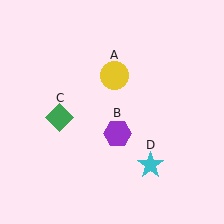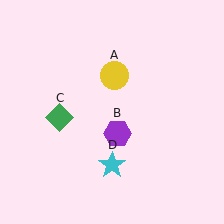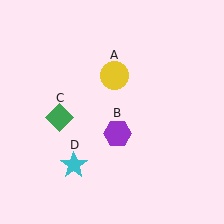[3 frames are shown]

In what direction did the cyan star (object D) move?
The cyan star (object D) moved left.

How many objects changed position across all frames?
1 object changed position: cyan star (object D).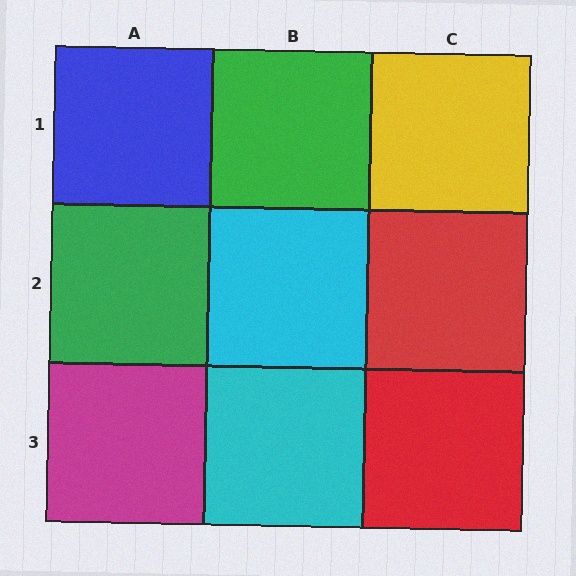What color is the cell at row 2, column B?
Cyan.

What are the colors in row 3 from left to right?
Magenta, cyan, red.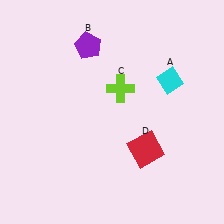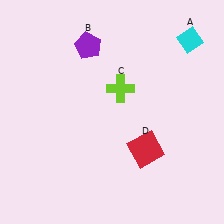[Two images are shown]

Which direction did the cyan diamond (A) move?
The cyan diamond (A) moved up.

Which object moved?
The cyan diamond (A) moved up.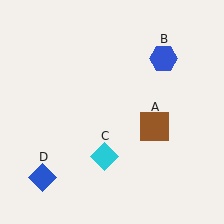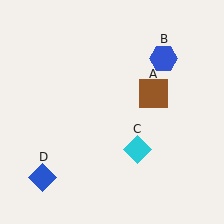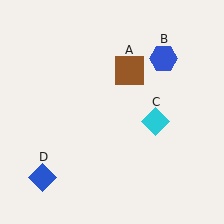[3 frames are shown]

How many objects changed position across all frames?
2 objects changed position: brown square (object A), cyan diamond (object C).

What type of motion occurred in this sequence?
The brown square (object A), cyan diamond (object C) rotated counterclockwise around the center of the scene.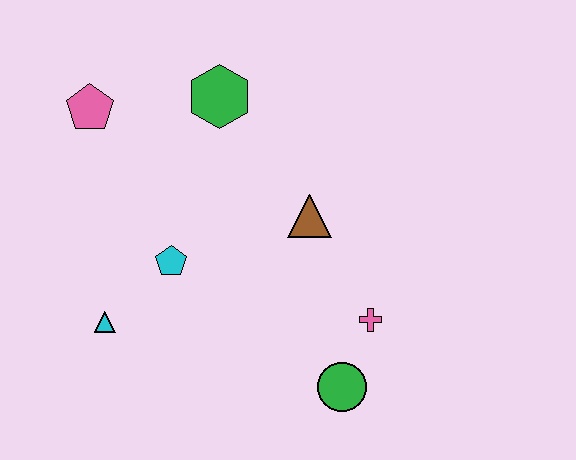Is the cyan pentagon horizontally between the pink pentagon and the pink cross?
Yes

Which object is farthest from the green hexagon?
The green circle is farthest from the green hexagon.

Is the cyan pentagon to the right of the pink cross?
No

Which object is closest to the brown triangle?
The pink cross is closest to the brown triangle.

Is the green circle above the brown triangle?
No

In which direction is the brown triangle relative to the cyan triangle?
The brown triangle is to the right of the cyan triangle.